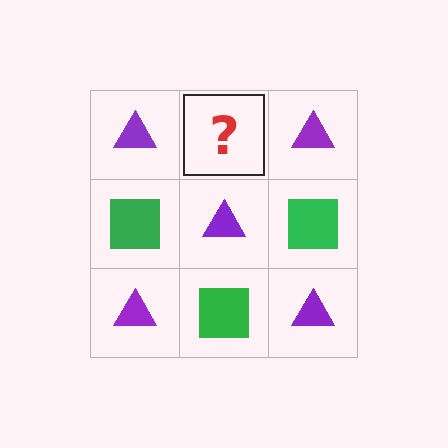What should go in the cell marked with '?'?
The missing cell should contain a green square.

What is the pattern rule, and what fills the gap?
The rule is that it alternates purple triangle and green square in a checkerboard pattern. The gap should be filled with a green square.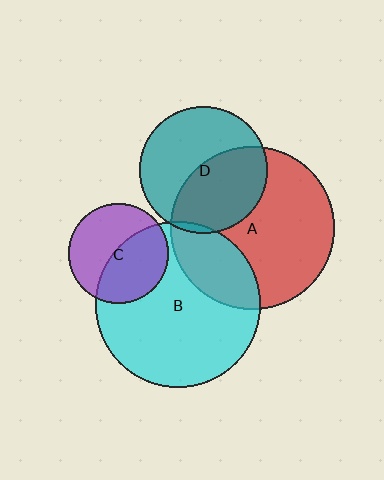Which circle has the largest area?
Circle B (cyan).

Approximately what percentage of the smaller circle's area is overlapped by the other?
Approximately 45%.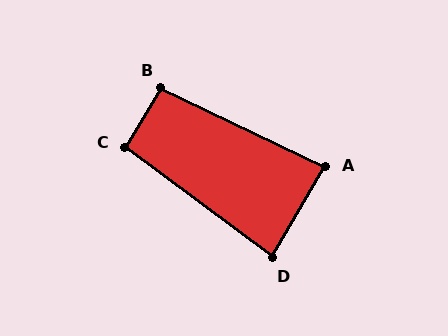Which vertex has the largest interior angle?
B, at approximately 96 degrees.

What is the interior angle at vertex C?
Approximately 95 degrees (obtuse).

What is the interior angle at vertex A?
Approximately 85 degrees (acute).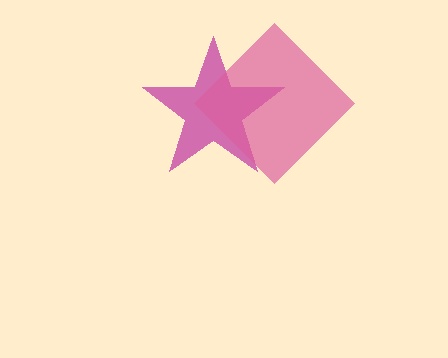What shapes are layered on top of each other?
The layered shapes are: a magenta star, a pink diamond.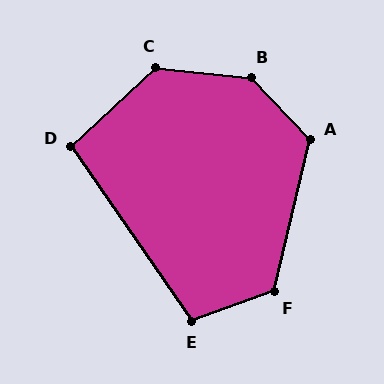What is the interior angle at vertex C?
Approximately 132 degrees (obtuse).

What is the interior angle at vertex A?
Approximately 124 degrees (obtuse).